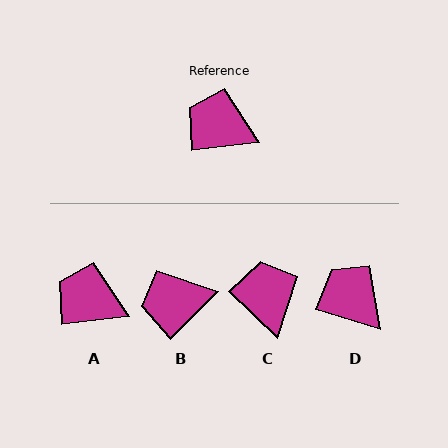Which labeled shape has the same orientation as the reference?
A.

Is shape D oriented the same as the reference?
No, it is off by about 24 degrees.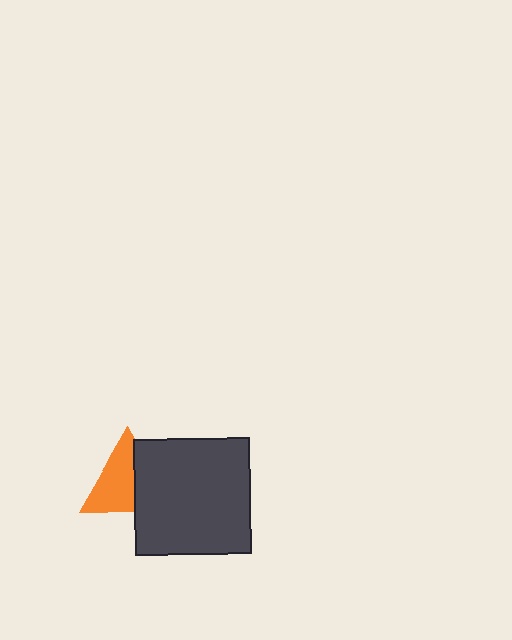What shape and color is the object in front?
The object in front is a dark gray square.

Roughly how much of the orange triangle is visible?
About half of it is visible (roughly 61%).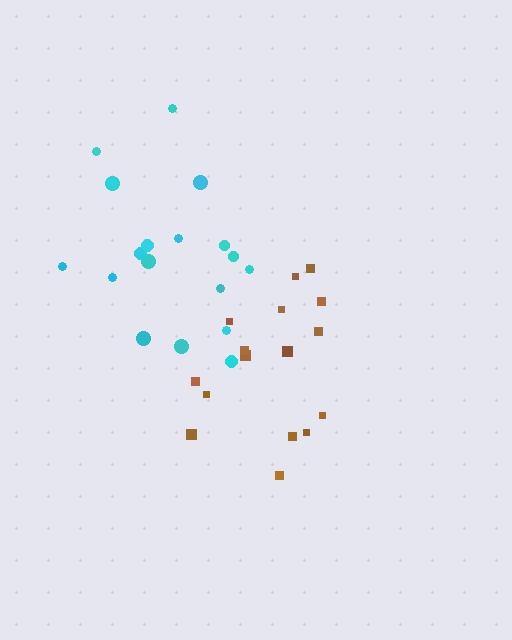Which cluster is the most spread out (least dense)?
Brown.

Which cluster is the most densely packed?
Cyan.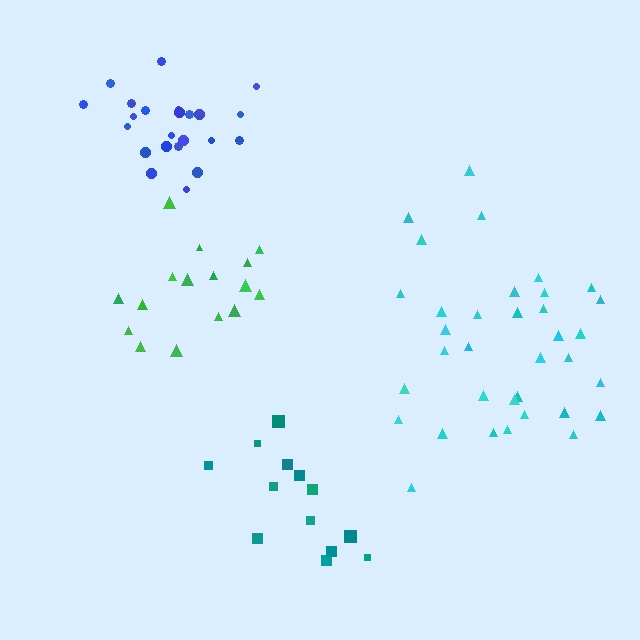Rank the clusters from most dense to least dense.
blue, green, teal, cyan.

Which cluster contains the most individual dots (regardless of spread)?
Cyan (35).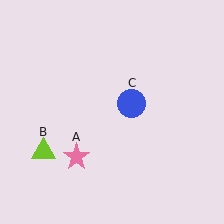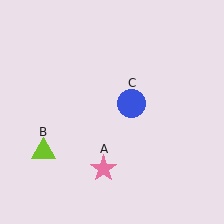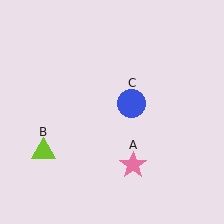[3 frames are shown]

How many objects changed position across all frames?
1 object changed position: pink star (object A).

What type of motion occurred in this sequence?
The pink star (object A) rotated counterclockwise around the center of the scene.